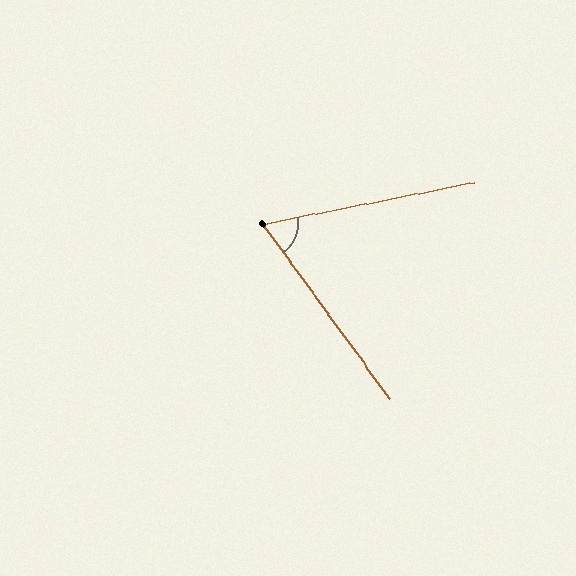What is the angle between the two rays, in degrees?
Approximately 65 degrees.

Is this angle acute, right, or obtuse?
It is acute.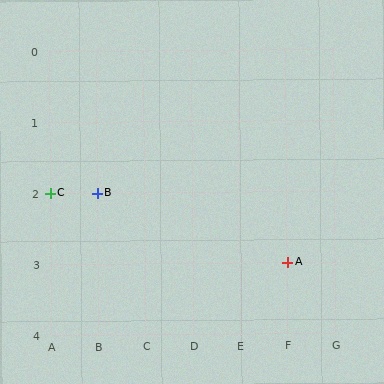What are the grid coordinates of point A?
Point A is at grid coordinates (F, 3).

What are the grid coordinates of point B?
Point B is at grid coordinates (B, 2).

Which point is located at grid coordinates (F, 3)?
Point A is at (F, 3).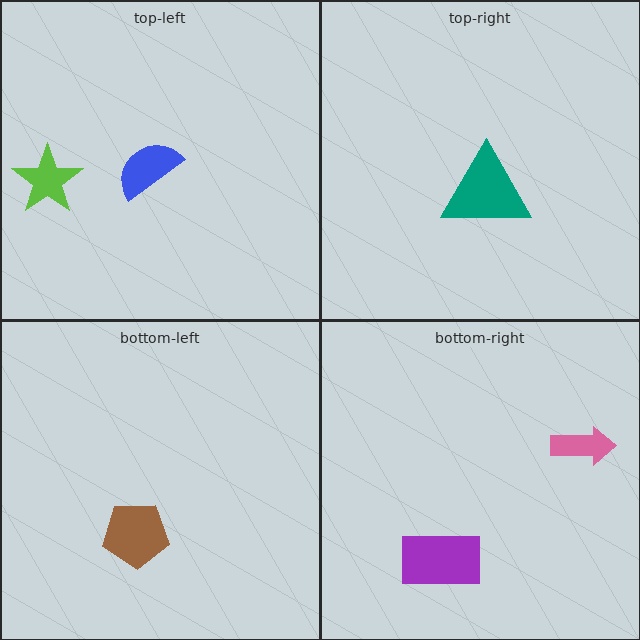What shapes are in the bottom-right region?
The pink arrow, the purple rectangle.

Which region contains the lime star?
The top-left region.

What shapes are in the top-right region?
The teal triangle.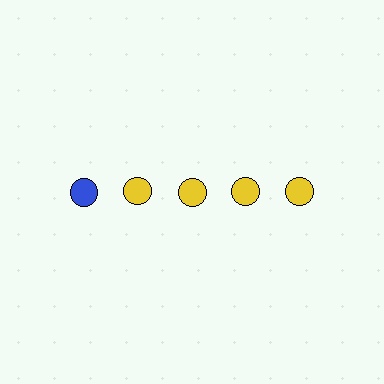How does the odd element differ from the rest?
It has a different color: blue instead of yellow.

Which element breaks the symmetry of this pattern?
The blue circle in the top row, leftmost column breaks the symmetry. All other shapes are yellow circles.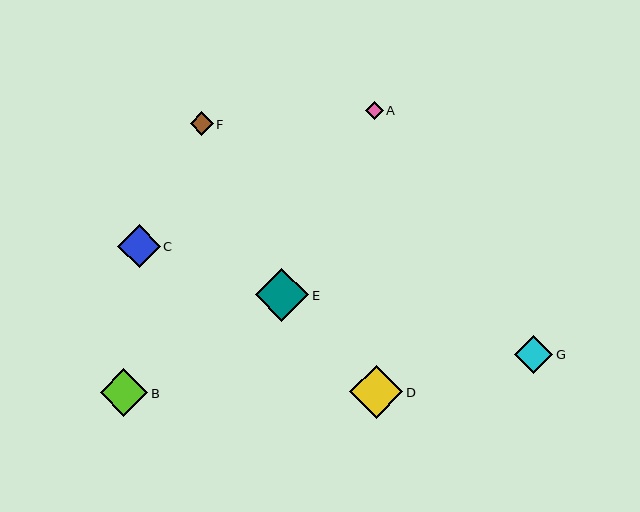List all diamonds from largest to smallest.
From largest to smallest: E, D, B, C, G, F, A.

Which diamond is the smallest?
Diamond A is the smallest with a size of approximately 18 pixels.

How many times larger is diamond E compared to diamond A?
Diamond E is approximately 3.0 times the size of diamond A.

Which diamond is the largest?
Diamond E is the largest with a size of approximately 53 pixels.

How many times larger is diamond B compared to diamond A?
Diamond B is approximately 2.7 times the size of diamond A.